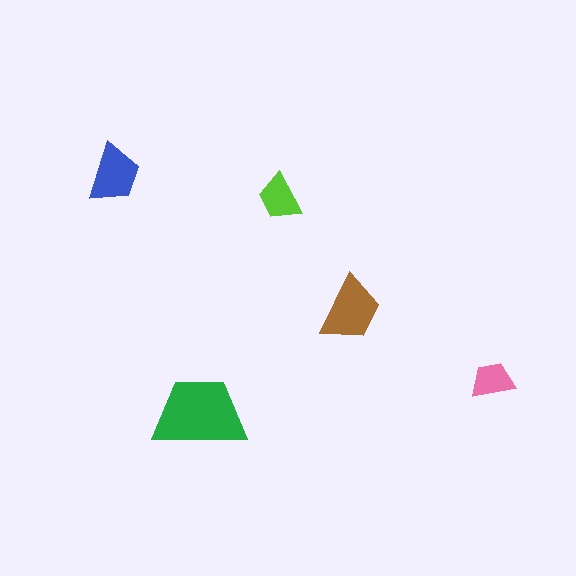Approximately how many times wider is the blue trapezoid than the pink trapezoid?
About 1.5 times wider.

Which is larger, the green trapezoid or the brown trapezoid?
The green one.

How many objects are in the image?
There are 5 objects in the image.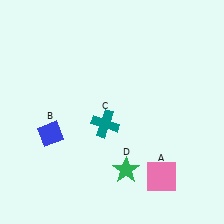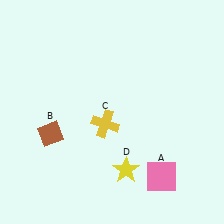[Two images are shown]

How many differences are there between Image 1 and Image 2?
There are 3 differences between the two images.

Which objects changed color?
B changed from blue to brown. C changed from teal to yellow. D changed from green to yellow.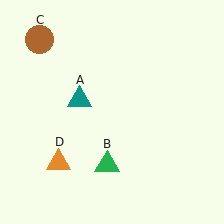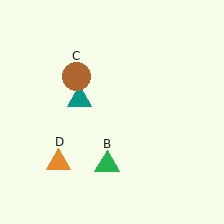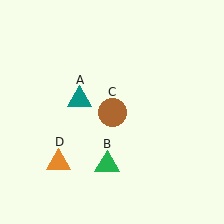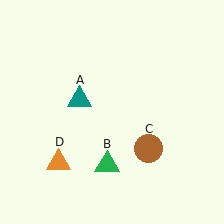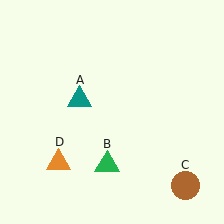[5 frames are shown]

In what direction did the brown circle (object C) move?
The brown circle (object C) moved down and to the right.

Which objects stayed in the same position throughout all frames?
Teal triangle (object A) and green triangle (object B) and orange triangle (object D) remained stationary.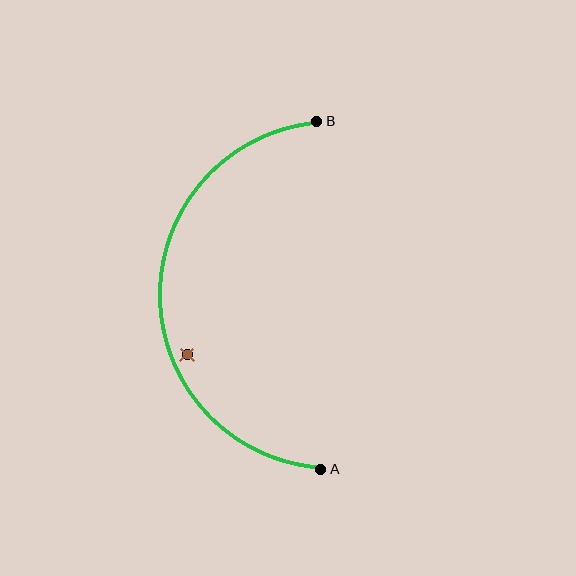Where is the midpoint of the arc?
The arc midpoint is the point on the curve farthest from the straight line joining A and B. It sits to the left of that line.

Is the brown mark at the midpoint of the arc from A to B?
No — the brown mark does not lie on the arc at all. It sits slightly inside the curve.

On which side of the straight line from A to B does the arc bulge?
The arc bulges to the left of the straight line connecting A and B.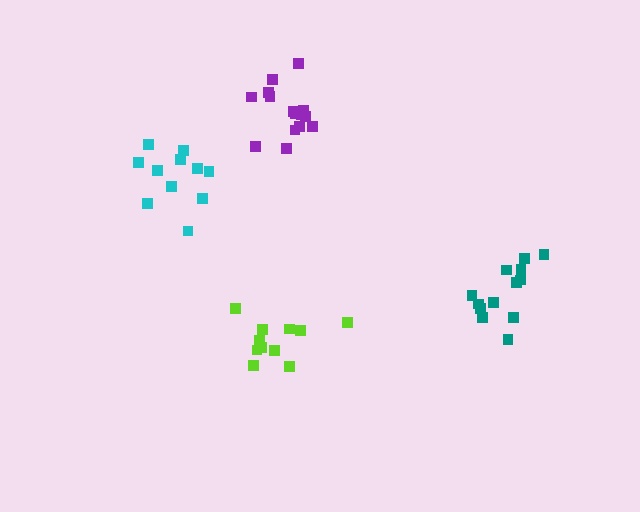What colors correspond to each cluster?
The clusters are colored: teal, cyan, lime, purple.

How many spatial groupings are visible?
There are 4 spatial groupings.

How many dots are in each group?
Group 1: 13 dots, Group 2: 11 dots, Group 3: 11 dots, Group 4: 15 dots (50 total).